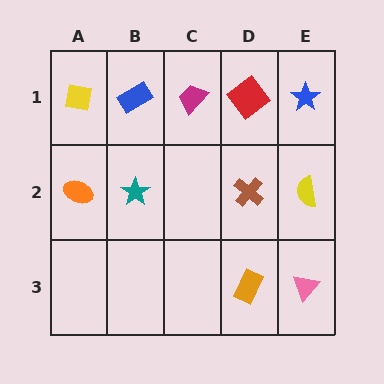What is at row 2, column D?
A brown cross.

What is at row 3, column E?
A pink triangle.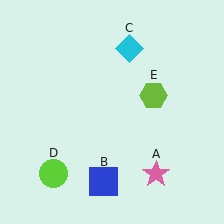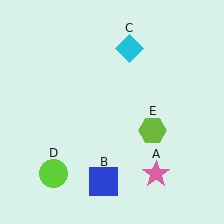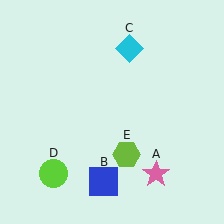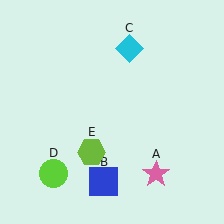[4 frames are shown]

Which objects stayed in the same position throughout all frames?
Pink star (object A) and blue square (object B) and cyan diamond (object C) and lime circle (object D) remained stationary.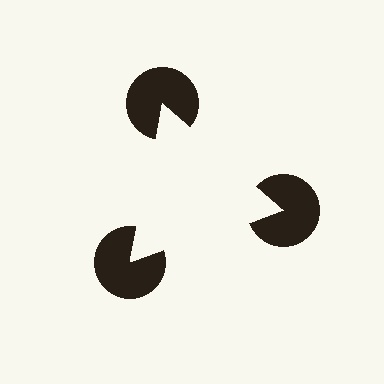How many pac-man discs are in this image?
There are 3 — one at each vertex of the illusory triangle.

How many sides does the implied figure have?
3 sides.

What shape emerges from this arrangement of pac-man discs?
An illusory triangle — its edges are inferred from the aligned wedge cuts in the pac-man discs, not physically drawn.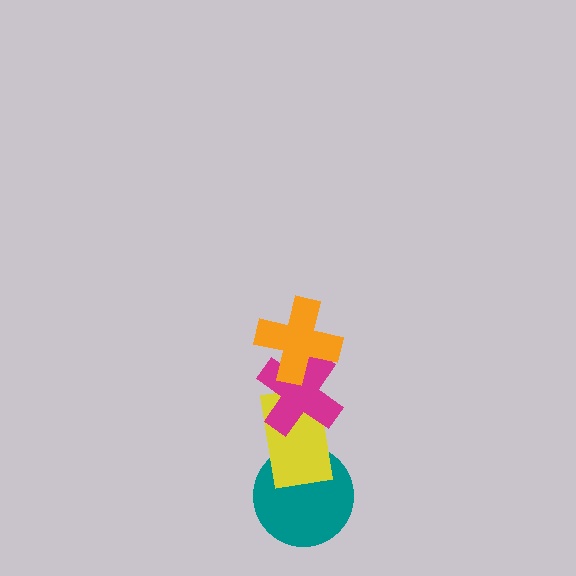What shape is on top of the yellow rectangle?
The magenta cross is on top of the yellow rectangle.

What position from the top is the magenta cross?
The magenta cross is 2nd from the top.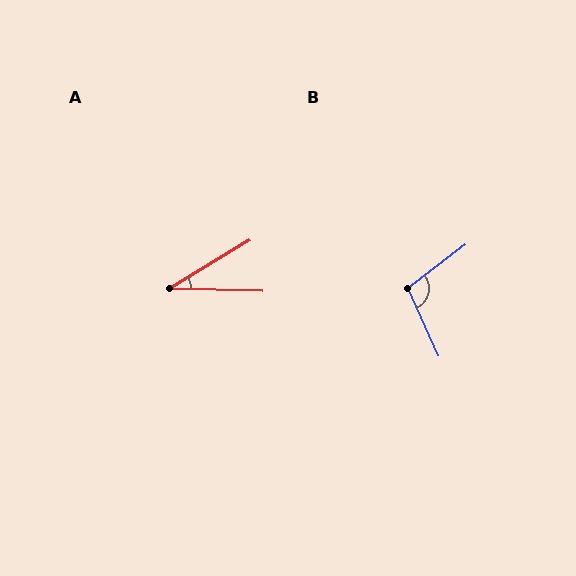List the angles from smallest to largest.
A (33°), B (103°).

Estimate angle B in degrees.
Approximately 103 degrees.